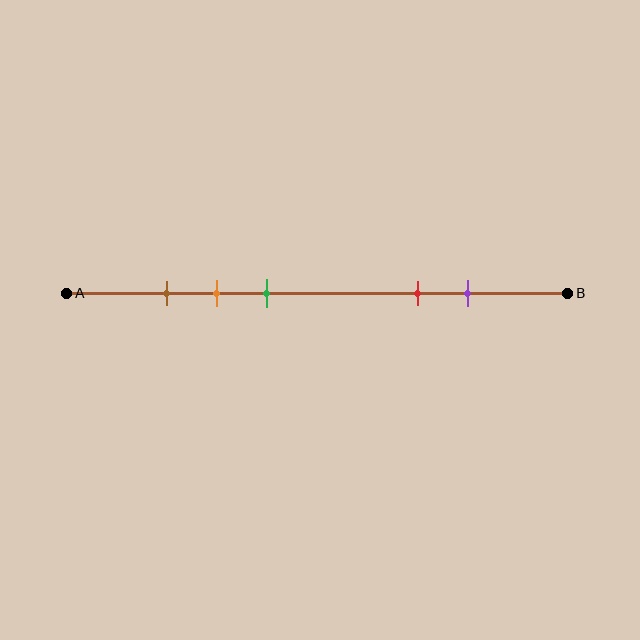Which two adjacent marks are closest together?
The brown and orange marks are the closest adjacent pair.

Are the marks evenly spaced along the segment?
No, the marks are not evenly spaced.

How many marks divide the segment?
There are 5 marks dividing the segment.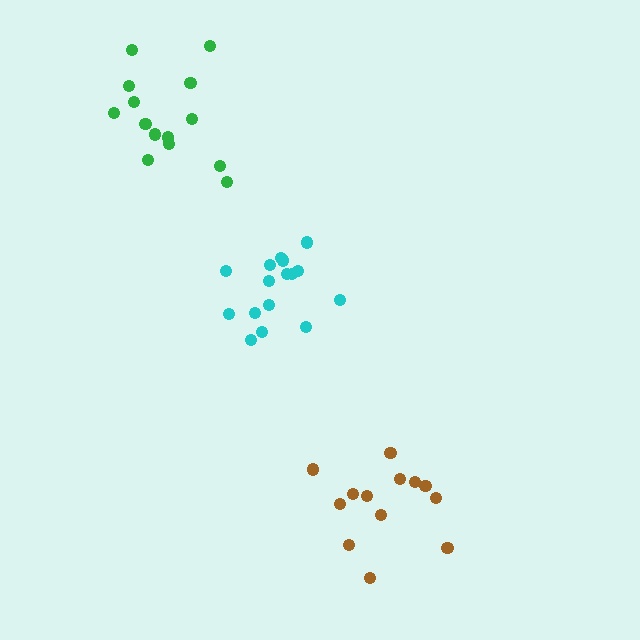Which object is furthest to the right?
The brown cluster is rightmost.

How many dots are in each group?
Group 1: 16 dots, Group 2: 13 dots, Group 3: 14 dots (43 total).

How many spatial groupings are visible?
There are 3 spatial groupings.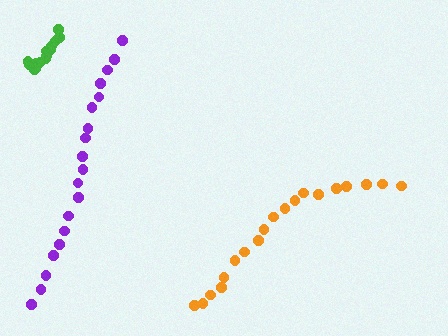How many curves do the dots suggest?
There are 3 distinct paths.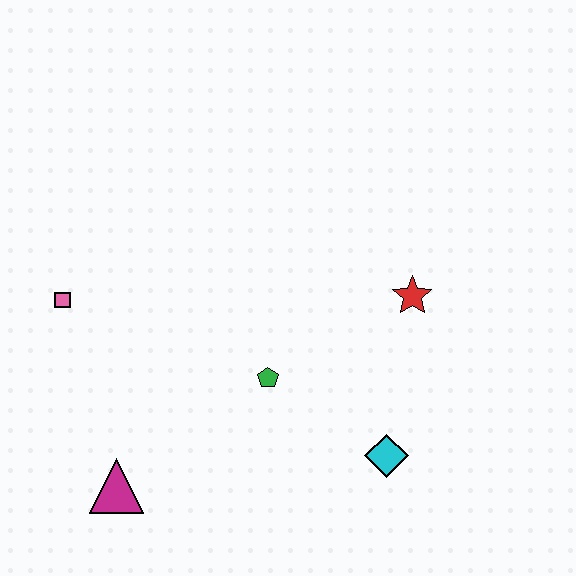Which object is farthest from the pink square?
The cyan diamond is farthest from the pink square.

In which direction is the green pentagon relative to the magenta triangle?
The green pentagon is to the right of the magenta triangle.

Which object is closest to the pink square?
The magenta triangle is closest to the pink square.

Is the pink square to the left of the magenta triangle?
Yes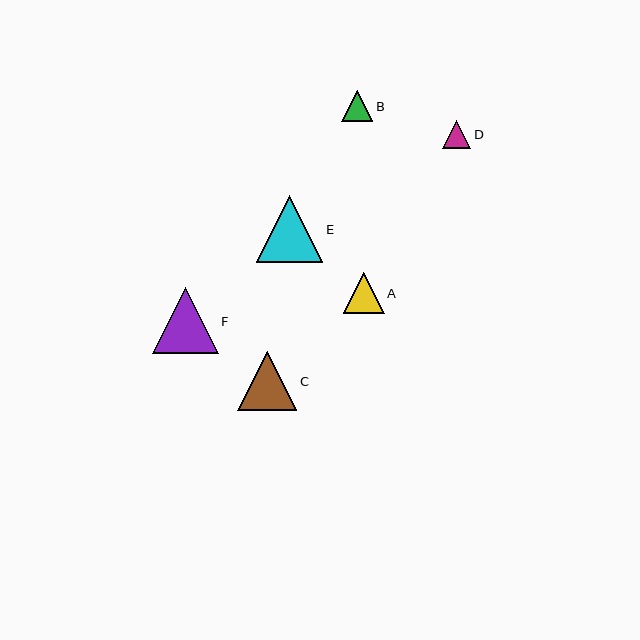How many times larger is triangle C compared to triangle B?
Triangle C is approximately 1.9 times the size of triangle B.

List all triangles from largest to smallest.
From largest to smallest: E, F, C, A, B, D.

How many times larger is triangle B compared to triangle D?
Triangle B is approximately 1.1 times the size of triangle D.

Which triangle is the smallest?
Triangle D is the smallest with a size of approximately 28 pixels.